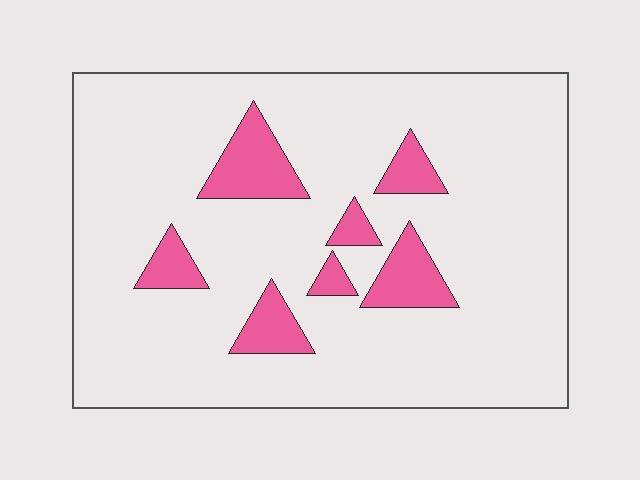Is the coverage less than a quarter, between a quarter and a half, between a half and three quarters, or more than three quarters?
Less than a quarter.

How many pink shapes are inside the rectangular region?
7.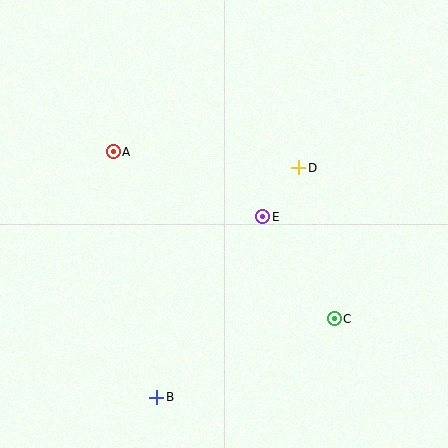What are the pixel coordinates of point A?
Point A is at (113, 152).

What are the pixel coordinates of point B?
Point B is at (157, 397).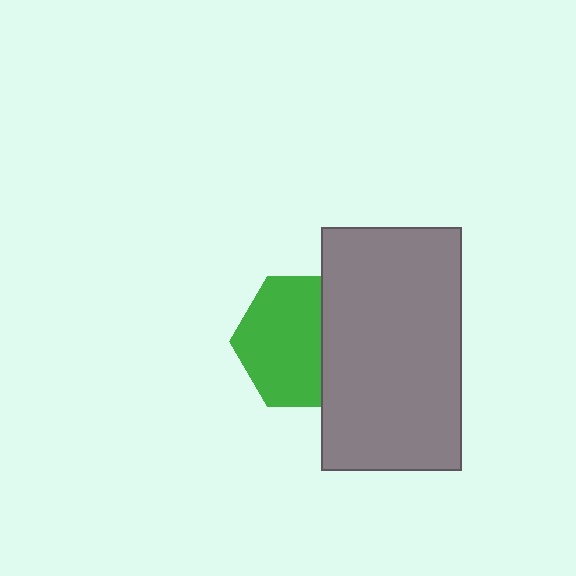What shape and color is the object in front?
The object in front is a gray rectangle.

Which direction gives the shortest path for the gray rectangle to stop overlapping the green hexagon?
Moving right gives the shortest separation.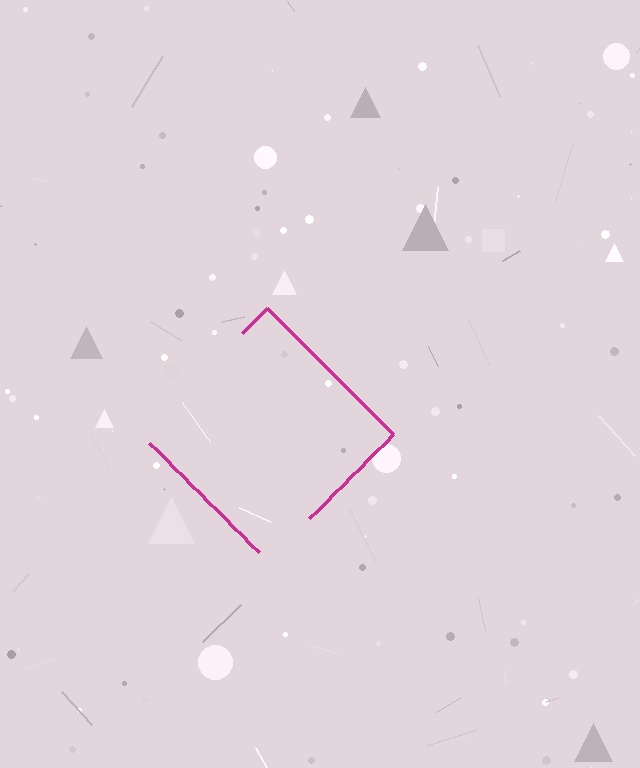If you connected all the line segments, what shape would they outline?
They would outline a diamond.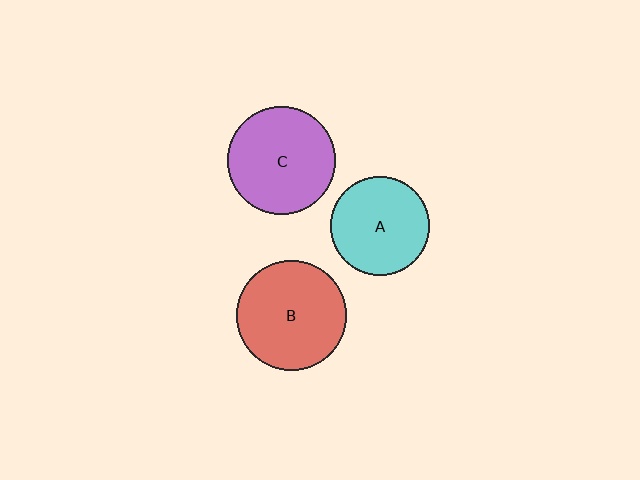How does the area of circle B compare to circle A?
Approximately 1.2 times.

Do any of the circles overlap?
No, none of the circles overlap.